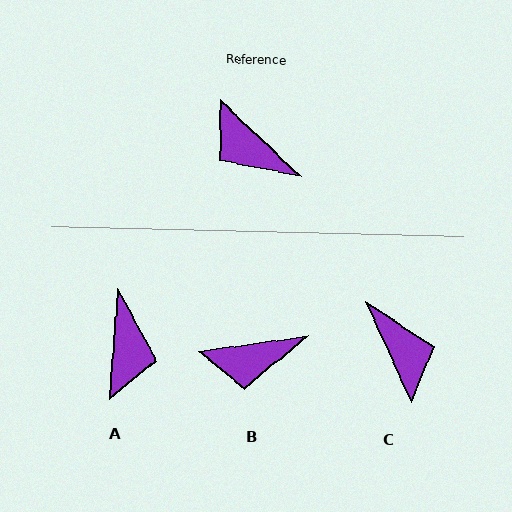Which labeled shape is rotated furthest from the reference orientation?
C, about 158 degrees away.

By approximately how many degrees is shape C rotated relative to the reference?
Approximately 158 degrees counter-clockwise.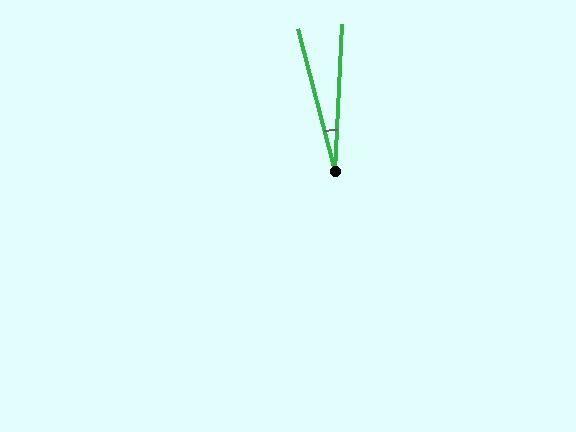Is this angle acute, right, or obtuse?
It is acute.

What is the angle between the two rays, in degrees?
Approximately 18 degrees.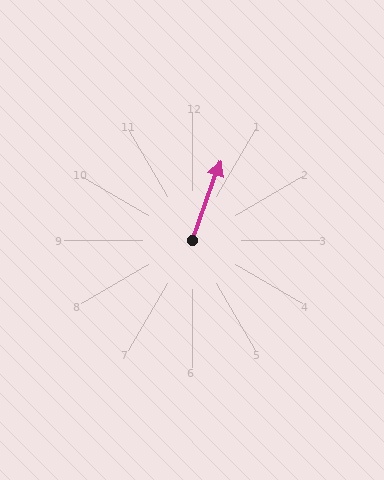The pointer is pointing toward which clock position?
Roughly 1 o'clock.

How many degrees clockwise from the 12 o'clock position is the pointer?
Approximately 20 degrees.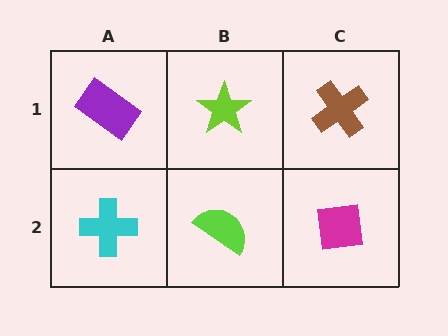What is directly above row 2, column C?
A brown cross.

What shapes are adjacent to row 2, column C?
A brown cross (row 1, column C), a lime semicircle (row 2, column B).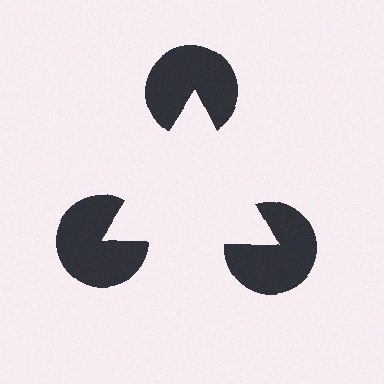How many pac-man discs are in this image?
There are 3 — one at each vertex of the illusory triangle.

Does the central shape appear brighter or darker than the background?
It typically appears slightly brighter than the background, even though no actual brightness change is drawn.